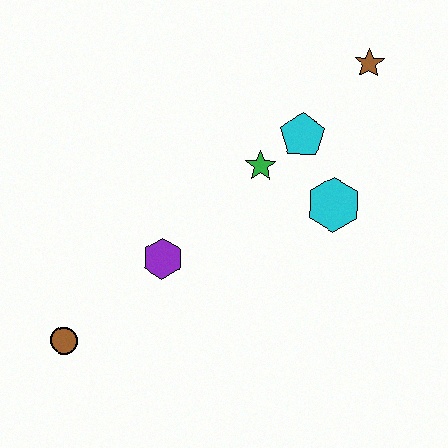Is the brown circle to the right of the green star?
No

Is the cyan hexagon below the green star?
Yes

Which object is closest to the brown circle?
The purple hexagon is closest to the brown circle.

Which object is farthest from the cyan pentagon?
The brown circle is farthest from the cyan pentagon.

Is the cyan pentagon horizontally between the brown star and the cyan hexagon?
No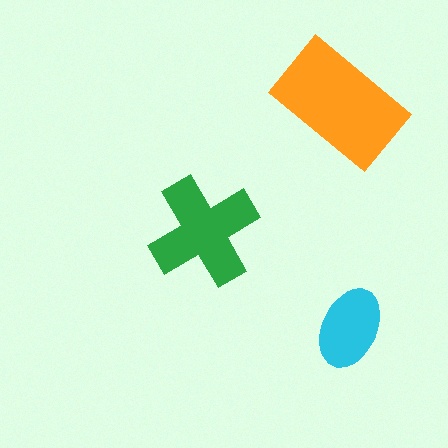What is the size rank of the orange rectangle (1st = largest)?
1st.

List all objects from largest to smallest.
The orange rectangle, the green cross, the cyan ellipse.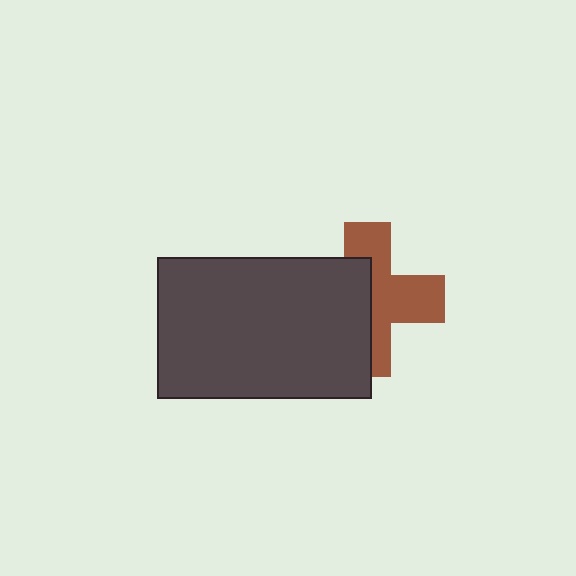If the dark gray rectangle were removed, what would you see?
You would see the complete brown cross.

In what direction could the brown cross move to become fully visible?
The brown cross could move right. That would shift it out from behind the dark gray rectangle entirely.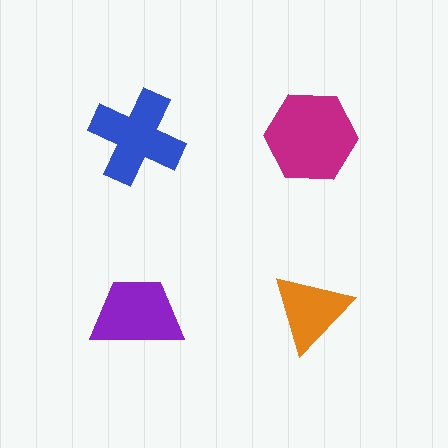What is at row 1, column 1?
A blue cross.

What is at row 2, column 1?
A purple trapezoid.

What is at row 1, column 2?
A magenta hexagon.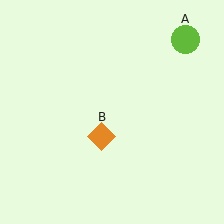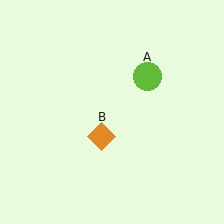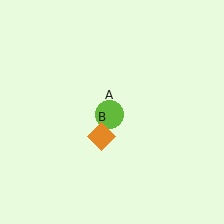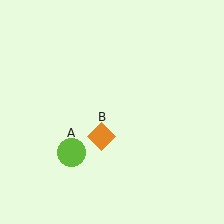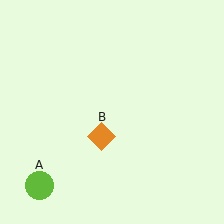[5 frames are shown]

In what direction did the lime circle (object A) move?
The lime circle (object A) moved down and to the left.